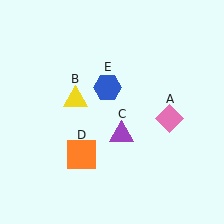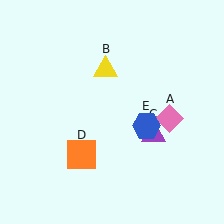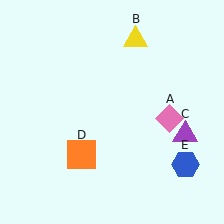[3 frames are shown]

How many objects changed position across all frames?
3 objects changed position: yellow triangle (object B), purple triangle (object C), blue hexagon (object E).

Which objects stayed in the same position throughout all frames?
Pink diamond (object A) and orange square (object D) remained stationary.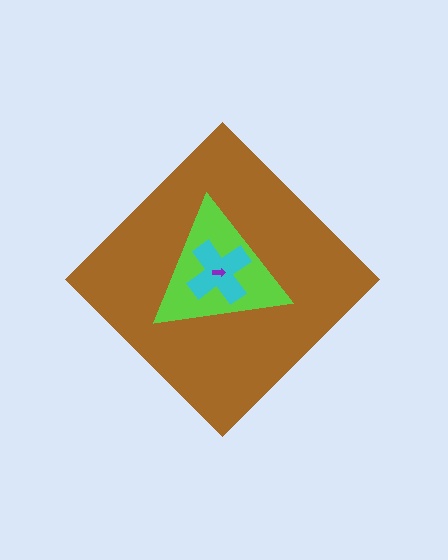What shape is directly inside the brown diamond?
The lime triangle.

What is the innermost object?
The purple arrow.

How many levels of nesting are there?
4.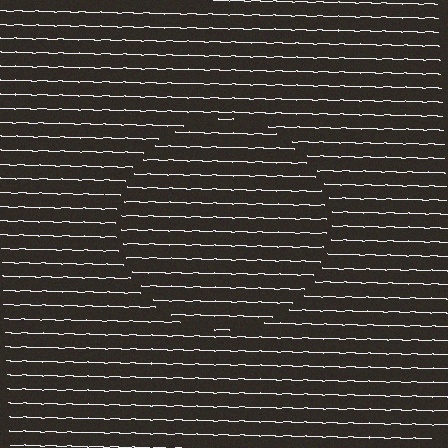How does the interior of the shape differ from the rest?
The interior of the shape contains the same grating, shifted by half a period — the contour is defined by the phase discontinuity where line-ends from the inner and outer gratings abut.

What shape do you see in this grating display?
An illusory circle. The interior of the shape contains the same grating, shifted by half a period — the contour is defined by the phase discontinuity where line-ends from the inner and outer gratings abut.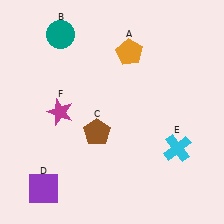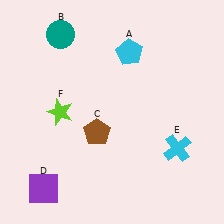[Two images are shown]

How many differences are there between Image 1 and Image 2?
There are 2 differences between the two images.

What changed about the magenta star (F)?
In Image 1, F is magenta. In Image 2, it changed to lime.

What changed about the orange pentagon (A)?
In Image 1, A is orange. In Image 2, it changed to cyan.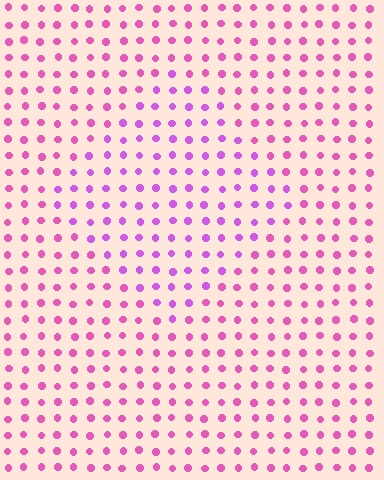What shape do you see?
I see a diamond.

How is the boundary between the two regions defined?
The boundary is defined purely by a slight shift in hue (about 28 degrees). Spacing, size, and orientation are identical on both sides.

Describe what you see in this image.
The image is filled with small pink elements in a uniform arrangement. A diamond-shaped region is visible where the elements are tinted to a slightly different hue, forming a subtle color boundary.